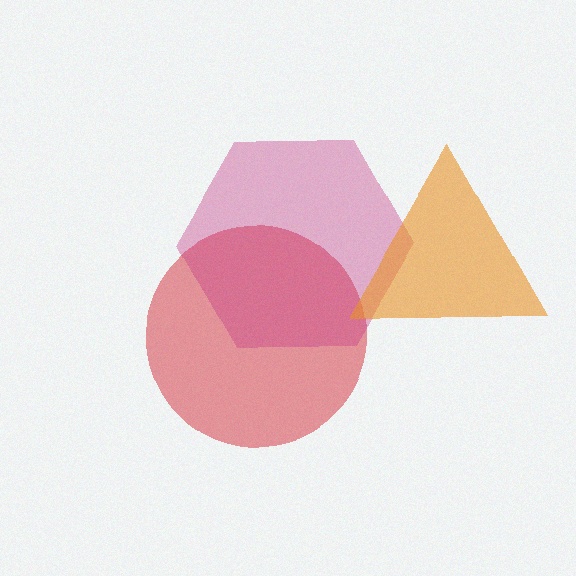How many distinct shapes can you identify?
There are 3 distinct shapes: a red circle, a magenta hexagon, an orange triangle.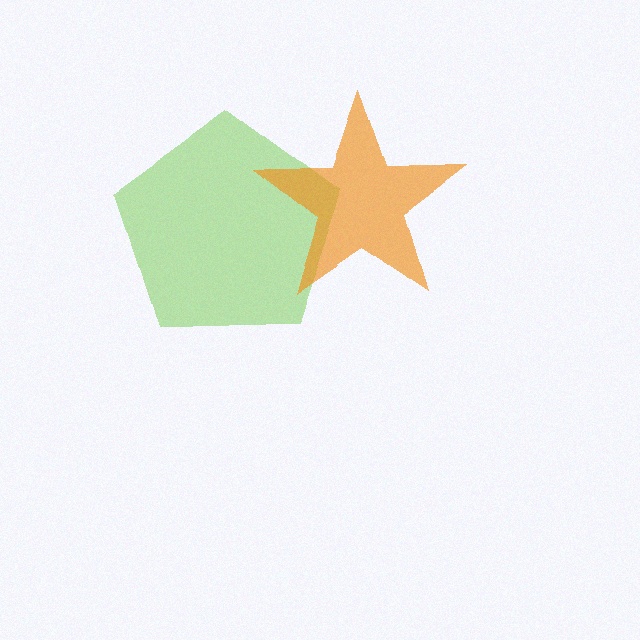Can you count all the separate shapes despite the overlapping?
Yes, there are 2 separate shapes.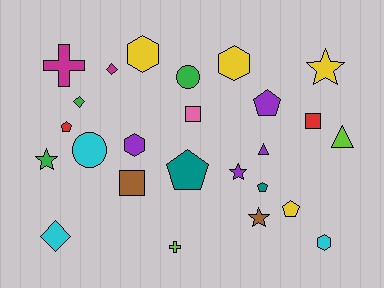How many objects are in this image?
There are 25 objects.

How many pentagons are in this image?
There are 5 pentagons.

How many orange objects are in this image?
There are no orange objects.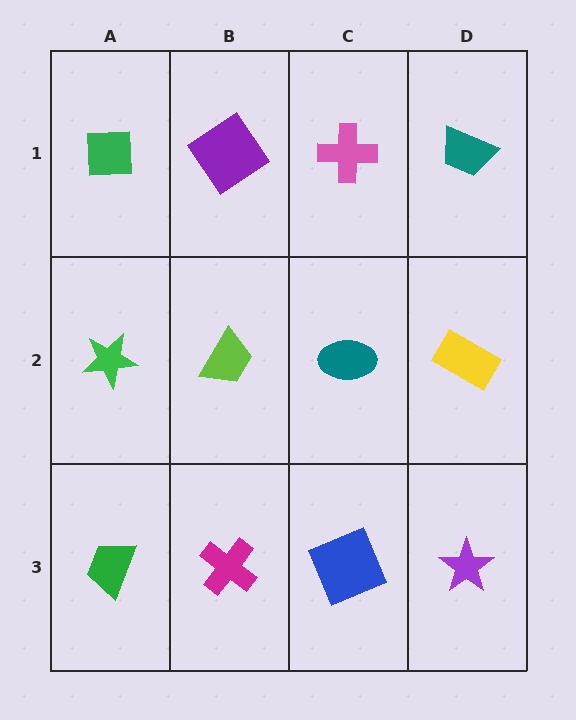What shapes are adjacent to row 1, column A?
A green star (row 2, column A), a purple diamond (row 1, column B).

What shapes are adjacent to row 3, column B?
A lime trapezoid (row 2, column B), a green trapezoid (row 3, column A), a blue square (row 3, column C).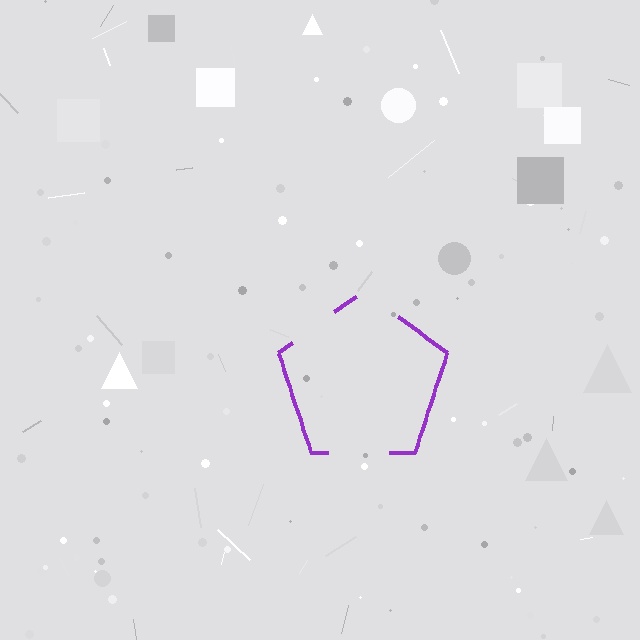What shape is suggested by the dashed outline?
The dashed outline suggests a pentagon.